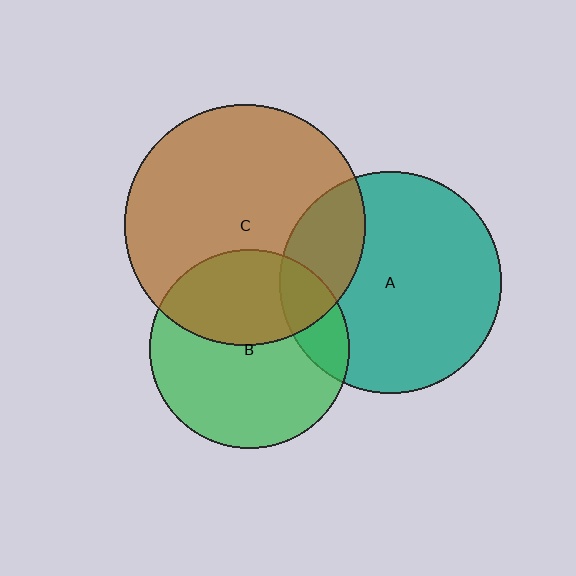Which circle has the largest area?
Circle C (brown).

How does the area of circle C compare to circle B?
Approximately 1.5 times.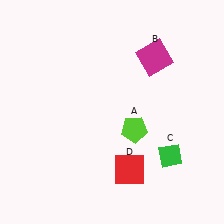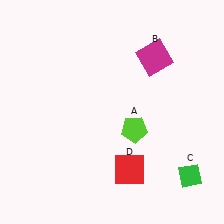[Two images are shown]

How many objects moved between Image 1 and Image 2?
1 object moved between the two images.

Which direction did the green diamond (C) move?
The green diamond (C) moved down.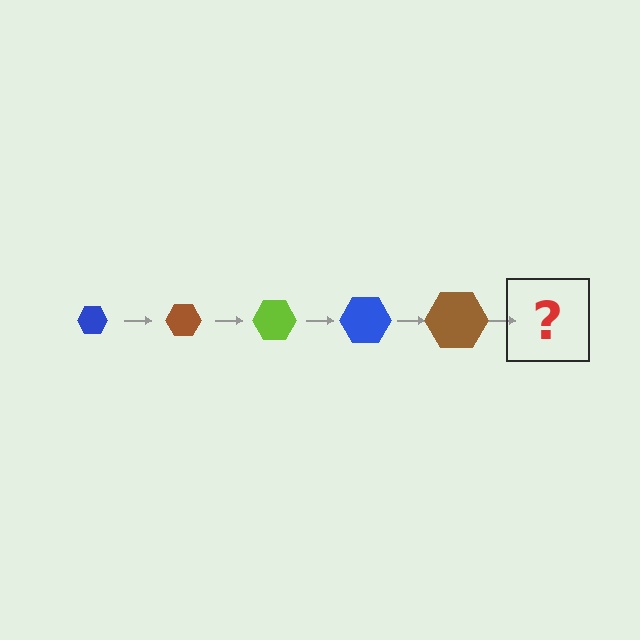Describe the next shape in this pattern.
It should be a lime hexagon, larger than the previous one.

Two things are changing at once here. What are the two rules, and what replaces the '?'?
The two rules are that the hexagon grows larger each step and the color cycles through blue, brown, and lime. The '?' should be a lime hexagon, larger than the previous one.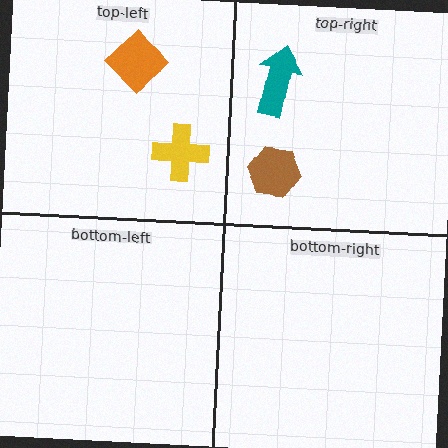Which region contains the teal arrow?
The top-right region.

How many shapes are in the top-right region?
2.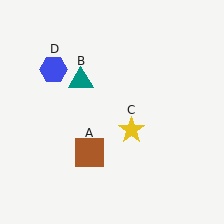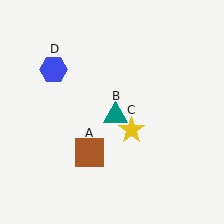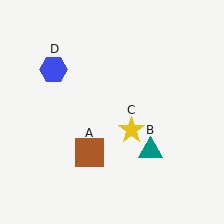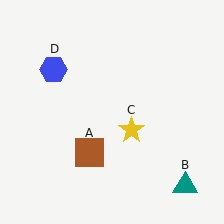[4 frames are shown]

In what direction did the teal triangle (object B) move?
The teal triangle (object B) moved down and to the right.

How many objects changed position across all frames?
1 object changed position: teal triangle (object B).